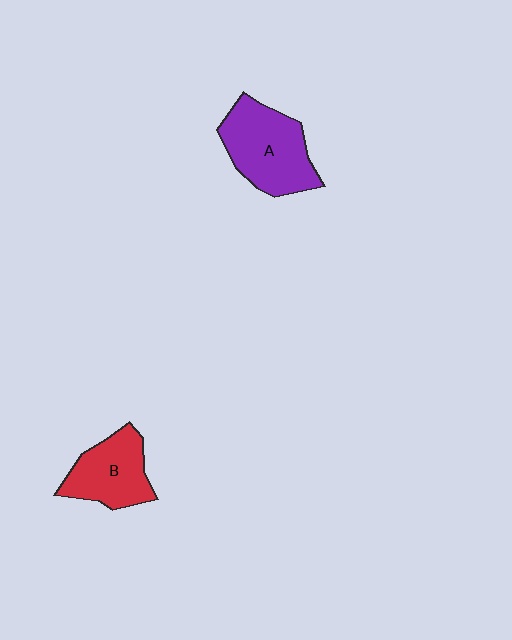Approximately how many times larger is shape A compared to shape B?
Approximately 1.3 times.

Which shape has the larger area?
Shape A (purple).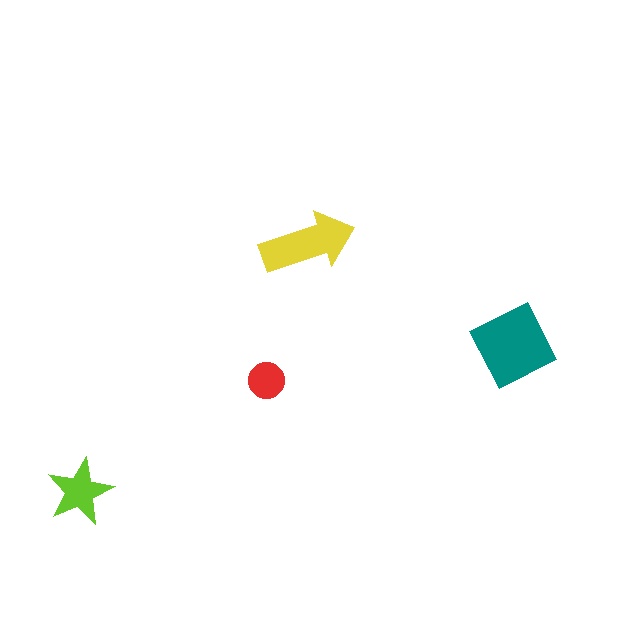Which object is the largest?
The teal diamond.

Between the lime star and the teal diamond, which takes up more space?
The teal diamond.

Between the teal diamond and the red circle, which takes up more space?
The teal diamond.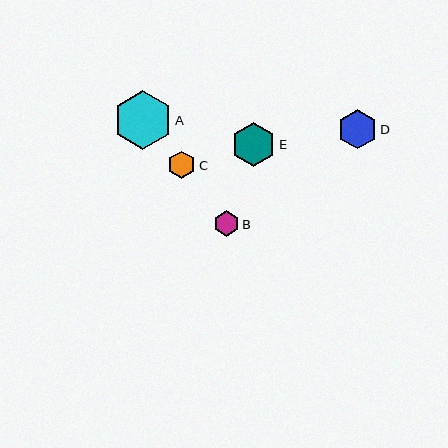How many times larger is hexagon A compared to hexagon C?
Hexagon A is approximately 2.1 times the size of hexagon C.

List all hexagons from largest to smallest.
From largest to smallest: A, E, D, C, B.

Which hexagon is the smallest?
Hexagon B is the smallest with a size of approximately 25 pixels.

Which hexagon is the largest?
Hexagon A is the largest with a size of approximately 59 pixels.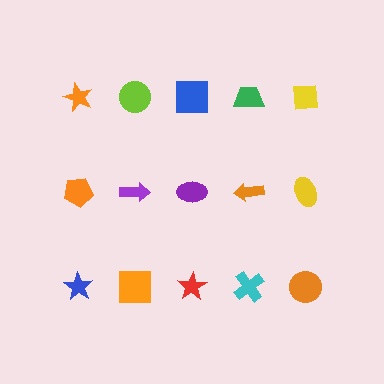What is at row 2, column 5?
A yellow ellipse.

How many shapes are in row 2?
5 shapes.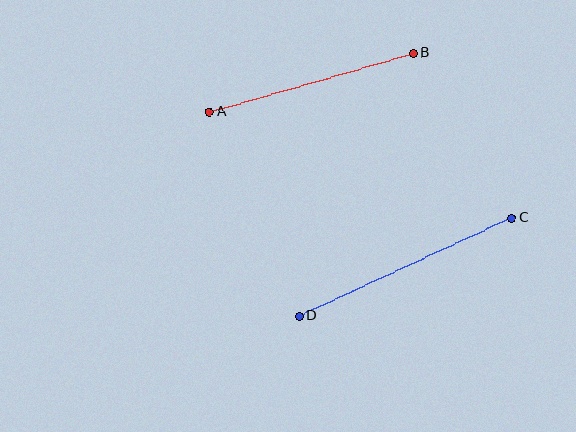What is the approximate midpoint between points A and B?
The midpoint is at approximately (311, 82) pixels.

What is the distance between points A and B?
The distance is approximately 212 pixels.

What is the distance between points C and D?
The distance is approximately 234 pixels.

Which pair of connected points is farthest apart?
Points C and D are farthest apart.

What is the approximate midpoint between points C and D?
The midpoint is at approximately (406, 267) pixels.